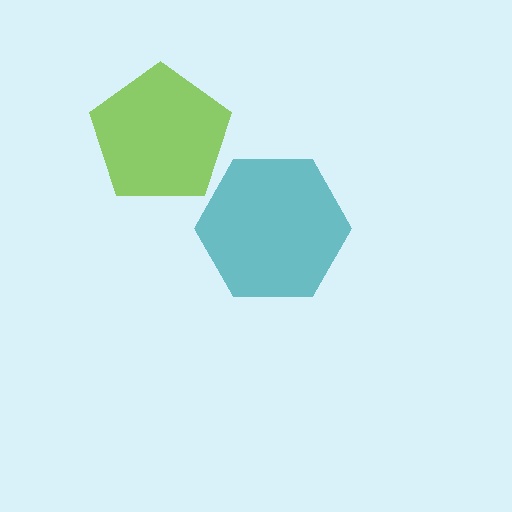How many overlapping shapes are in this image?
There are 2 overlapping shapes in the image.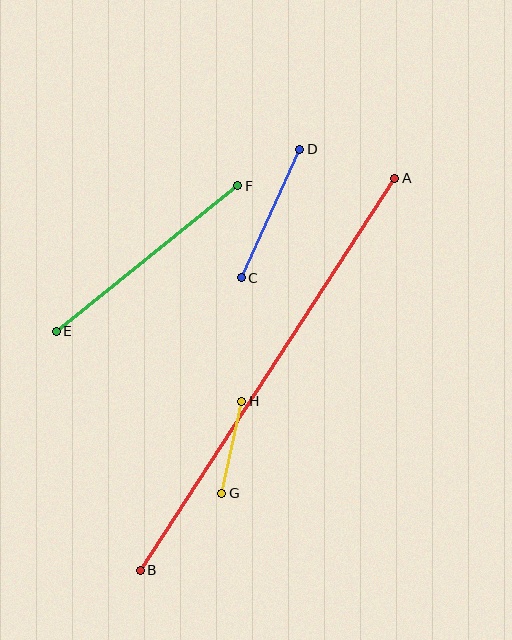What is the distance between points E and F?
The distance is approximately 233 pixels.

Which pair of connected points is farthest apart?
Points A and B are farthest apart.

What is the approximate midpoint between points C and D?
The midpoint is at approximately (270, 214) pixels.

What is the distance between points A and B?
The distance is approximately 468 pixels.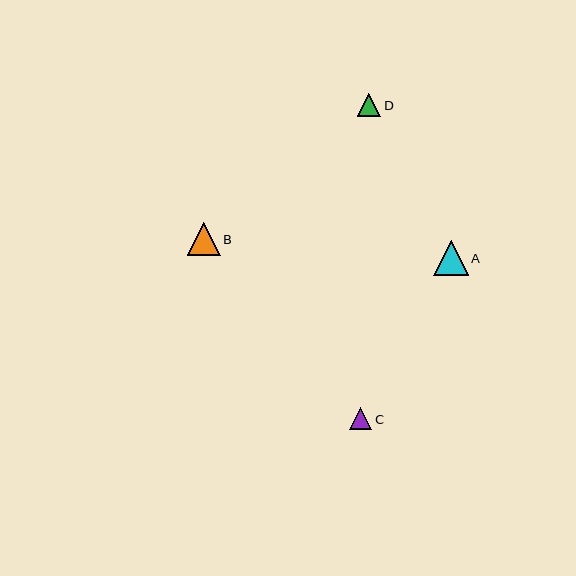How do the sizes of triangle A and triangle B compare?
Triangle A and triangle B are approximately the same size.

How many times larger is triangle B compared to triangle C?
Triangle B is approximately 1.5 times the size of triangle C.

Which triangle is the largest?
Triangle A is the largest with a size of approximately 35 pixels.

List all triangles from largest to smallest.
From largest to smallest: A, B, D, C.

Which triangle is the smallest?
Triangle C is the smallest with a size of approximately 22 pixels.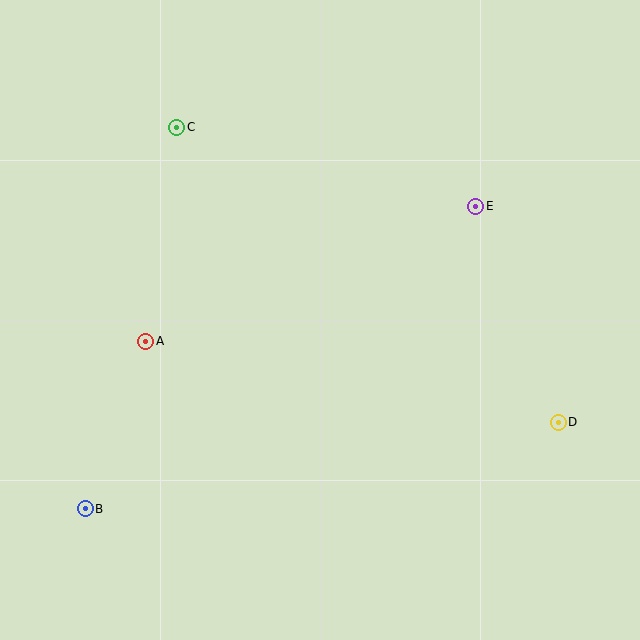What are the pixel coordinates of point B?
Point B is at (85, 509).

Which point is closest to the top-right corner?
Point E is closest to the top-right corner.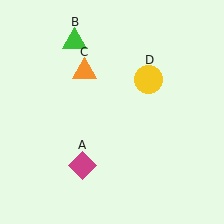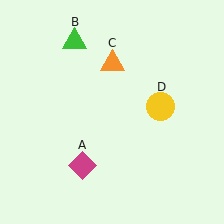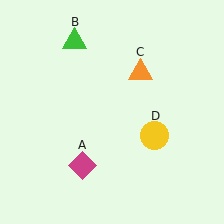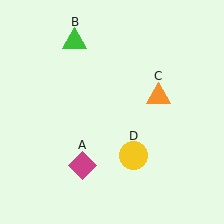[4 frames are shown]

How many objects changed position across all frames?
2 objects changed position: orange triangle (object C), yellow circle (object D).